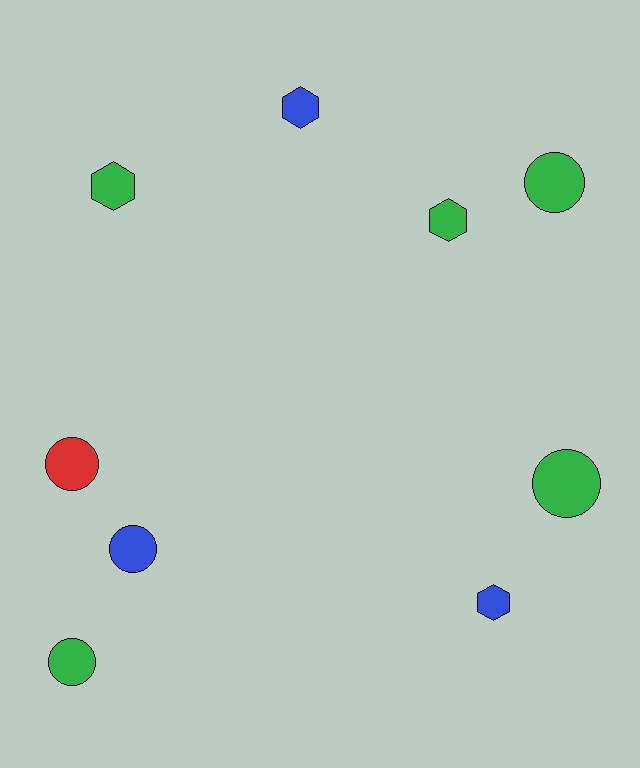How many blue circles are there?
There is 1 blue circle.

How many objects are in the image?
There are 9 objects.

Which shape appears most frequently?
Circle, with 5 objects.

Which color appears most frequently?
Green, with 5 objects.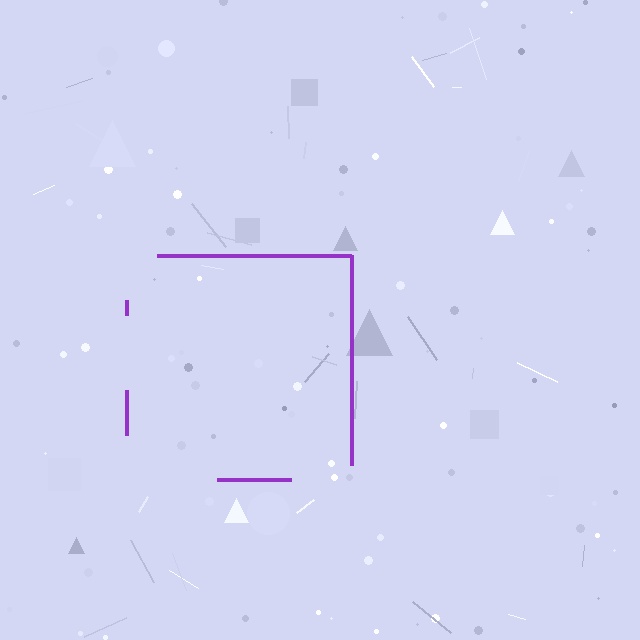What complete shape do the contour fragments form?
The contour fragments form a square.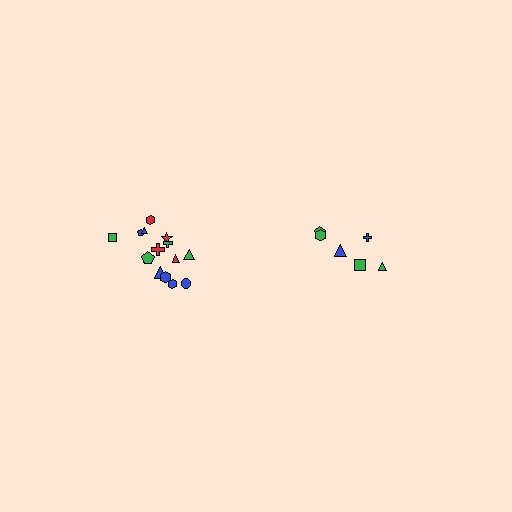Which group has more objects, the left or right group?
The left group.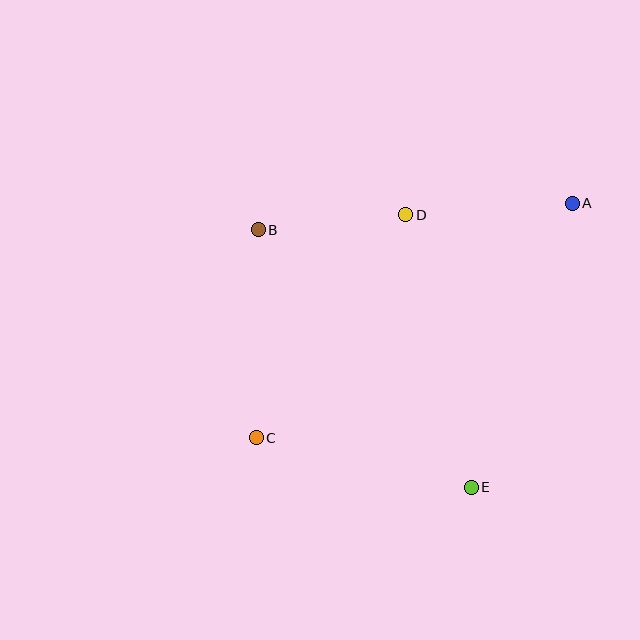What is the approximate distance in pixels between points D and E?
The distance between D and E is approximately 280 pixels.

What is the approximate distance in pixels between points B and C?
The distance between B and C is approximately 208 pixels.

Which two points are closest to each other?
Points B and D are closest to each other.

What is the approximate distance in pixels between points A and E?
The distance between A and E is approximately 301 pixels.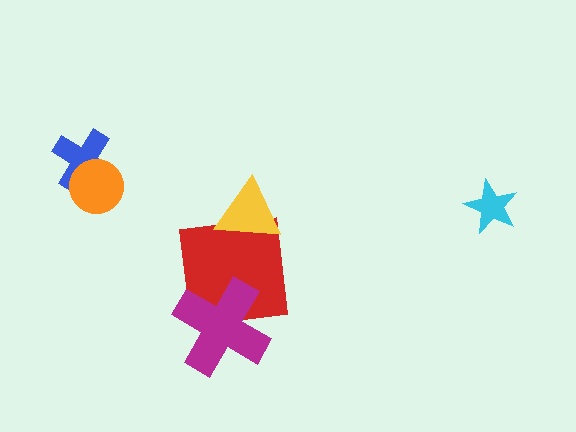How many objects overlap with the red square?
2 objects overlap with the red square.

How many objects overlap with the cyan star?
0 objects overlap with the cyan star.